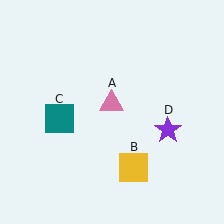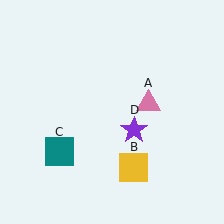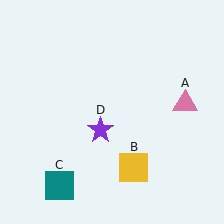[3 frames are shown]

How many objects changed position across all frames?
3 objects changed position: pink triangle (object A), teal square (object C), purple star (object D).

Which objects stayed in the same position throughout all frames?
Yellow square (object B) remained stationary.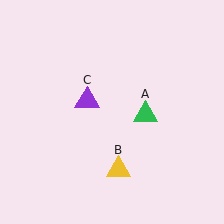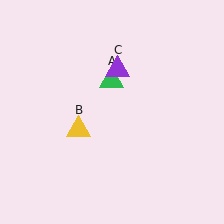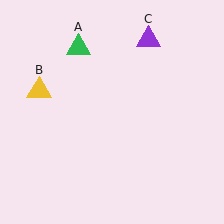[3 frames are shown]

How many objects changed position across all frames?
3 objects changed position: green triangle (object A), yellow triangle (object B), purple triangle (object C).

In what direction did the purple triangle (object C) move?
The purple triangle (object C) moved up and to the right.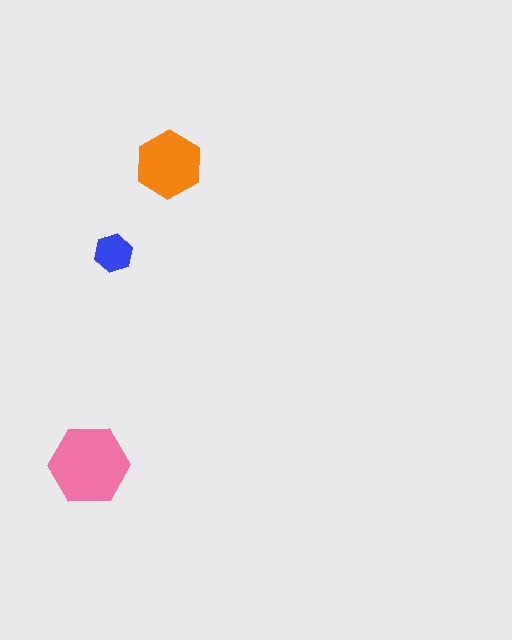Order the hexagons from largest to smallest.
the pink one, the orange one, the blue one.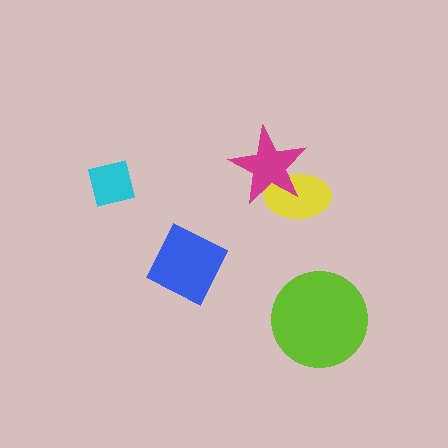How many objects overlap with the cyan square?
0 objects overlap with the cyan square.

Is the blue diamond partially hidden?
No, no other shape covers it.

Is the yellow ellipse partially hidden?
Yes, it is partially covered by another shape.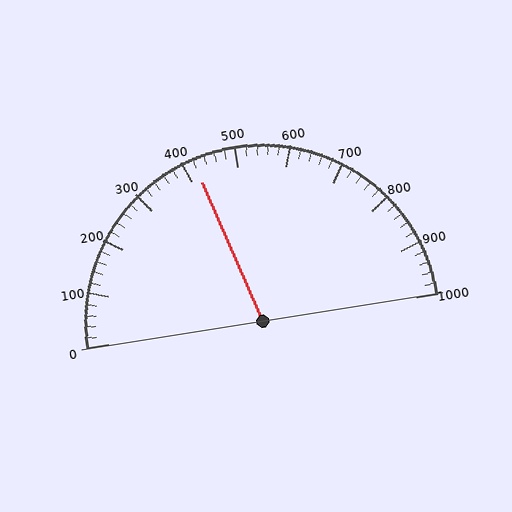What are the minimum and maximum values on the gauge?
The gauge ranges from 0 to 1000.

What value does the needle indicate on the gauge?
The needle indicates approximately 420.